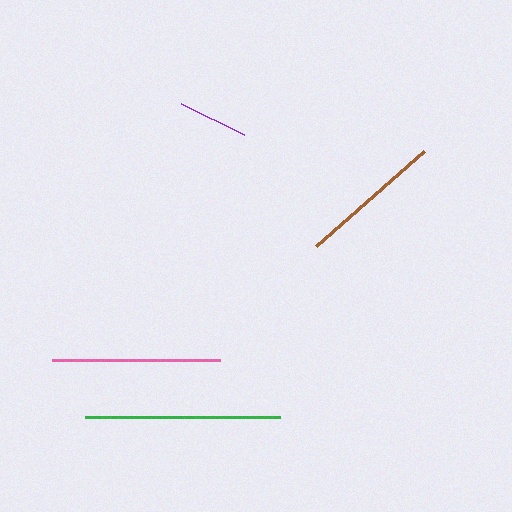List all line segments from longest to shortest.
From longest to shortest: green, pink, brown, purple.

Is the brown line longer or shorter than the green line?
The green line is longer than the brown line.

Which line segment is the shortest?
The purple line is the shortest at approximately 70 pixels.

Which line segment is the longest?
The green line is the longest at approximately 195 pixels.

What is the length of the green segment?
The green segment is approximately 195 pixels long.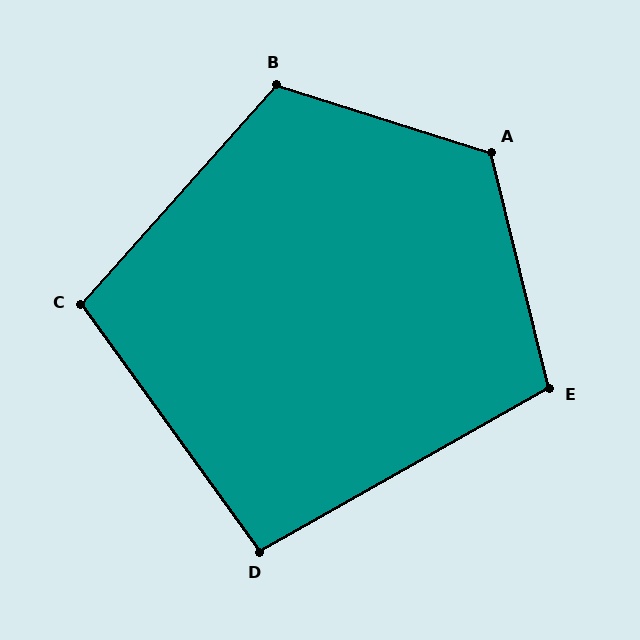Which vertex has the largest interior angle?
A, at approximately 121 degrees.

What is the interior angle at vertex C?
Approximately 103 degrees (obtuse).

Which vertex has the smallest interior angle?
D, at approximately 96 degrees.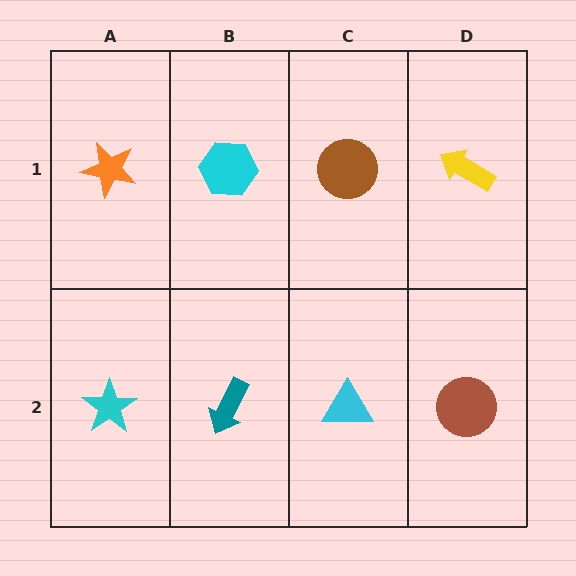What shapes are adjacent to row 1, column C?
A cyan triangle (row 2, column C), a cyan hexagon (row 1, column B), a yellow arrow (row 1, column D).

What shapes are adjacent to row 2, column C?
A brown circle (row 1, column C), a teal arrow (row 2, column B), a brown circle (row 2, column D).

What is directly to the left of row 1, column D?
A brown circle.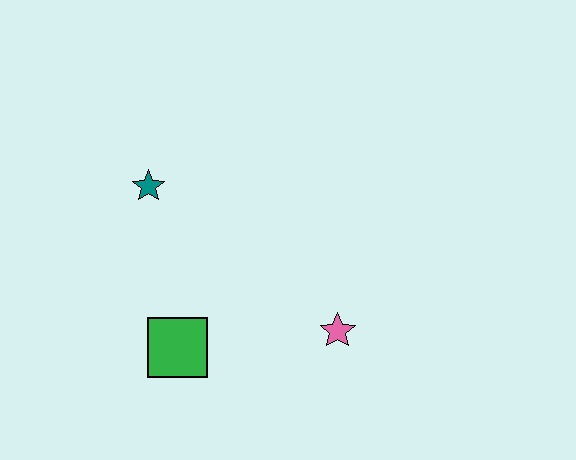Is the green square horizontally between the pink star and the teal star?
Yes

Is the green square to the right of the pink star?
No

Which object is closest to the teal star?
The green square is closest to the teal star.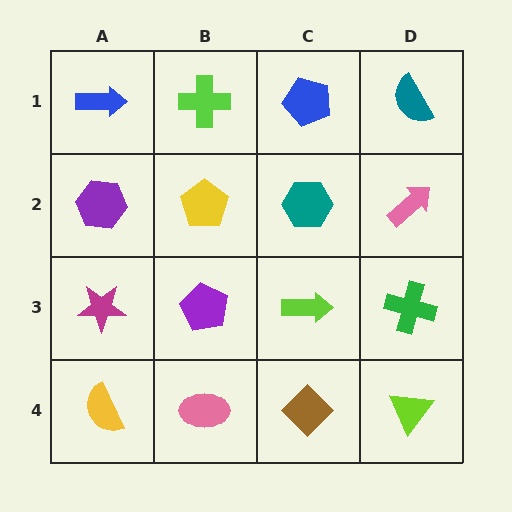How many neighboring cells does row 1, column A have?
2.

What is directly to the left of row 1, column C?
A lime cross.